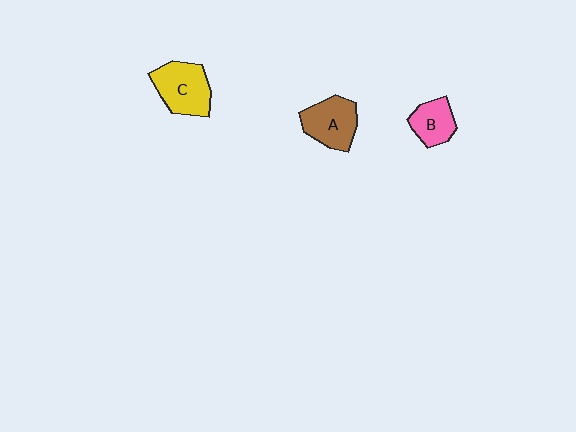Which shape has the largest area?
Shape C (yellow).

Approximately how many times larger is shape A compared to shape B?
Approximately 1.4 times.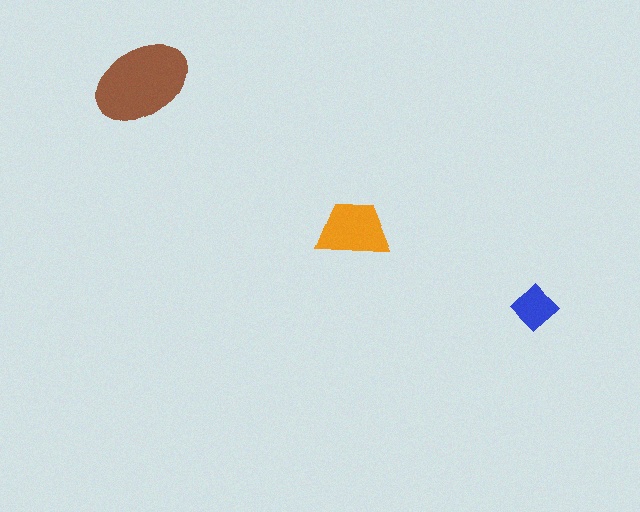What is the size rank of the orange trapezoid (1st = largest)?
2nd.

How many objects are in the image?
There are 3 objects in the image.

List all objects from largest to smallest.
The brown ellipse, the orange trapezoid, the blue diamond.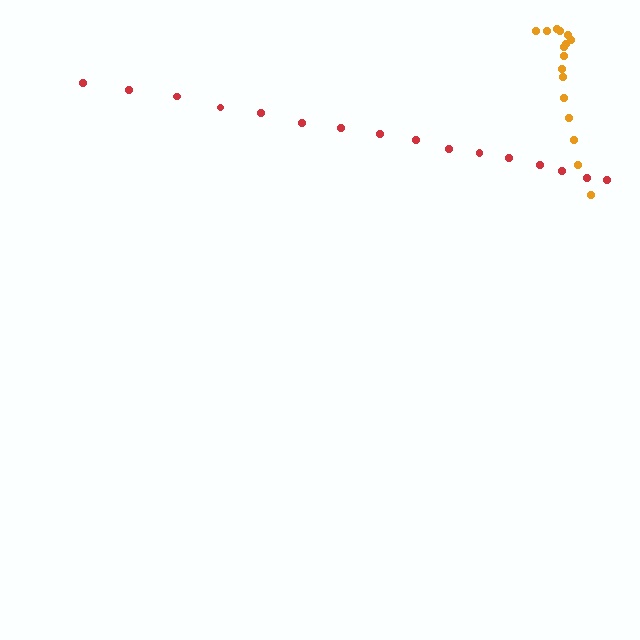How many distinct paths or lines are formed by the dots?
There are 2 distinct paths.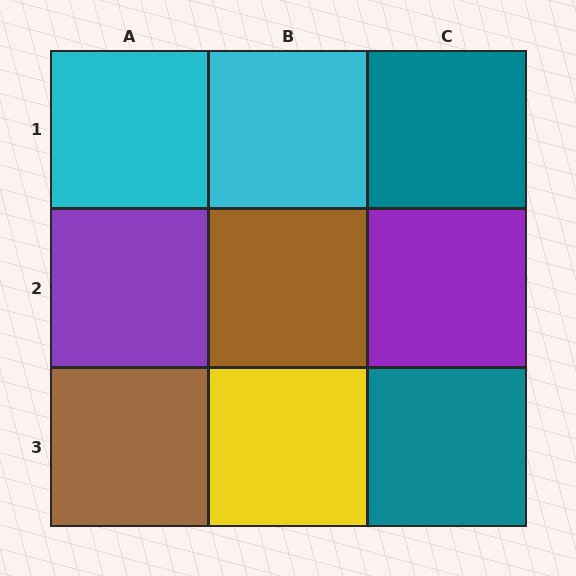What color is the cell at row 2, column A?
Purple.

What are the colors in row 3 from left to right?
Brown, yellow, teal.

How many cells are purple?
2 cells are purple.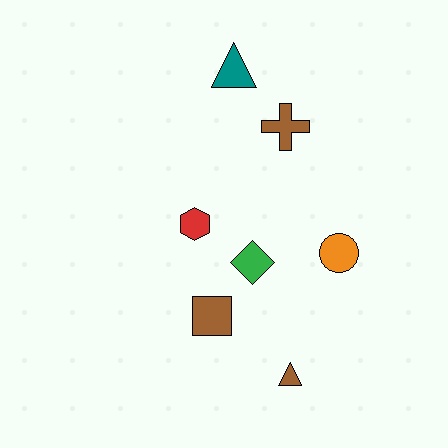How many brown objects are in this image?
There are 3 brown objects.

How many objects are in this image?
There are 7 objects.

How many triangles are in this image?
There are 2 triangles.